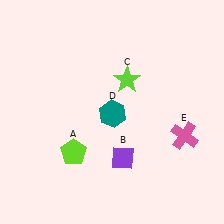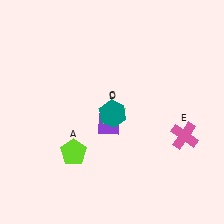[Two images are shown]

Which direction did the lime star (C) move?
The lime star (C) moved down.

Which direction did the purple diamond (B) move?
The purple diamond (B) moved up.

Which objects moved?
The objects that moved are: the purple diamond (B), the lime star (C).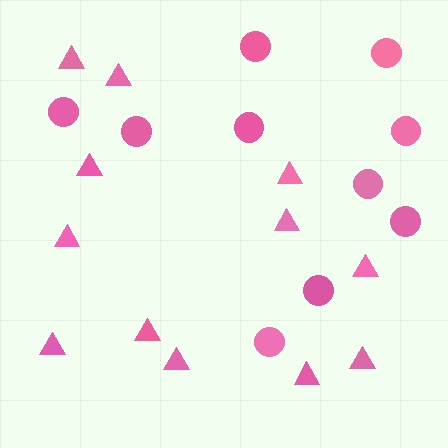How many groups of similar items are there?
There are 2 groups: one group of triangles (12) and one group of circles (10).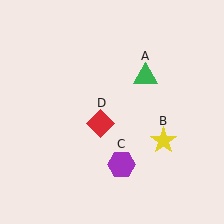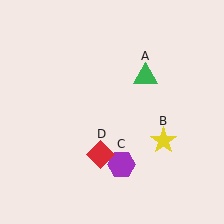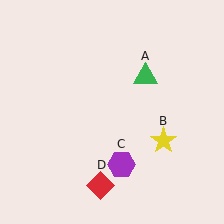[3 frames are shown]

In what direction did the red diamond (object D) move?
The red diamond (object D) moved down.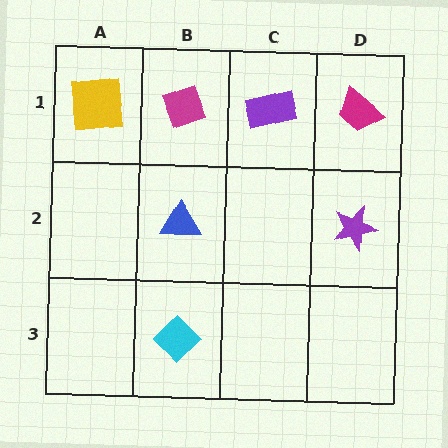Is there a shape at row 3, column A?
No, that cell is empty.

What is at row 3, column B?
A cyan diamond.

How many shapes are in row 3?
1 shape.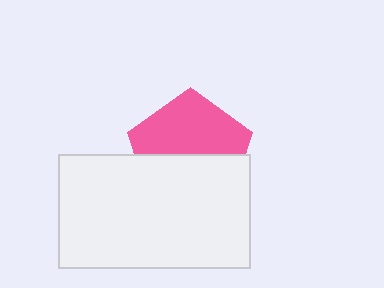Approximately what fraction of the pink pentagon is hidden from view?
Roughly 49% of the pink pentagon is hidden behind the white rectangle.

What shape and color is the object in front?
The object in front is a white rectangle.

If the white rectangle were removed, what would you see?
You would see the complete pink pentagon.